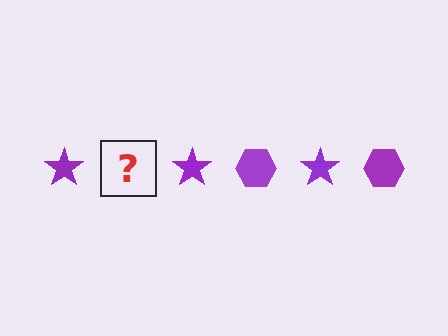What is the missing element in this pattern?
The missing element is a purple hexagon.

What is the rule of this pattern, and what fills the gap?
The rule is that the pattern cycles through star, hexagon shapes in purple. The gap should be filled with a purple hexagon.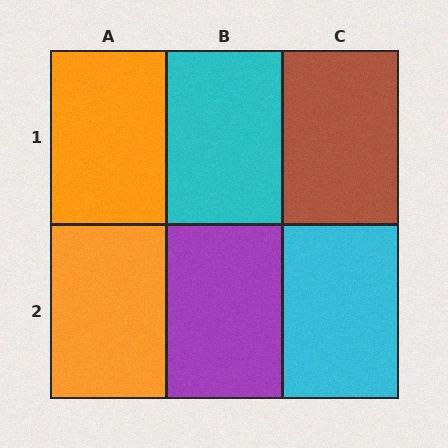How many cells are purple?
1 cell is purple.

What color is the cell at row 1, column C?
Brown.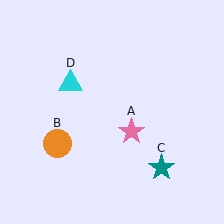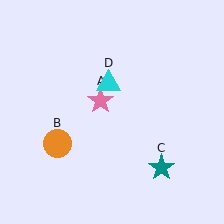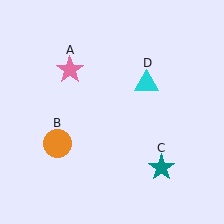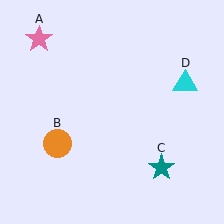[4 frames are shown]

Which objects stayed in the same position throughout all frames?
Orange circle (object B) and teal star (object C) remained stationary.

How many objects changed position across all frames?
2 objects changed position: pink star (object A), cyan triangle (object D).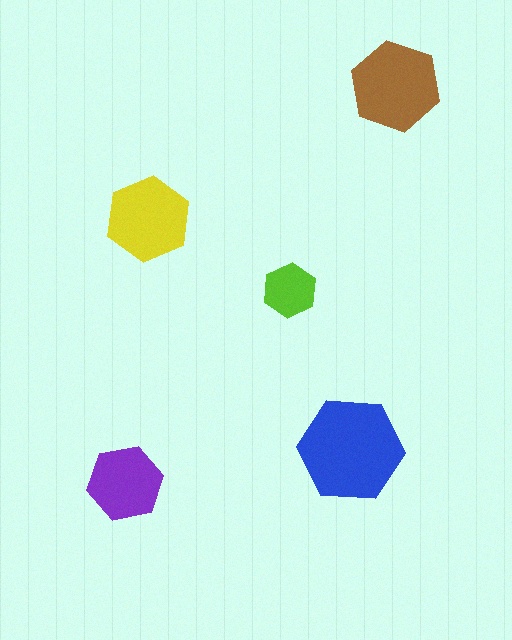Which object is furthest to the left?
The purple hexagon is leftmost.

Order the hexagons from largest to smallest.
the blue one, the brown one, the yellow one, the purple one, the lime one.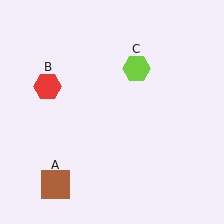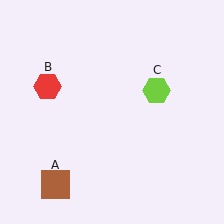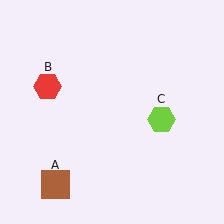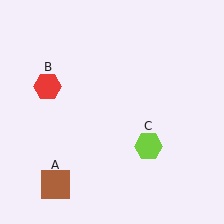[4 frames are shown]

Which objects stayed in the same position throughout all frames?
Brown square (object A) and red hexagon (object B) remained stationary.